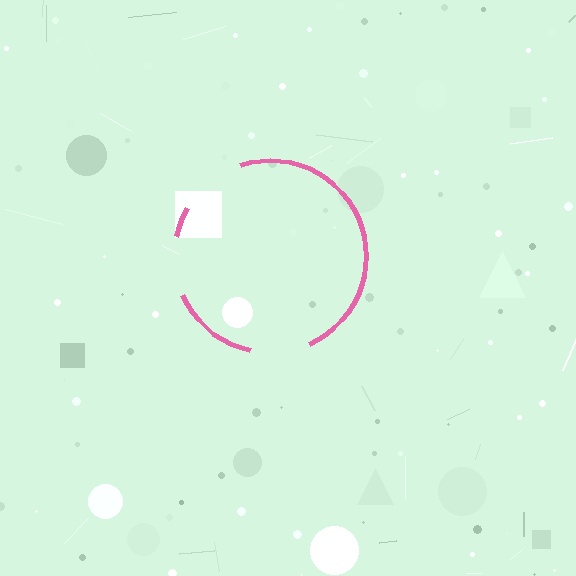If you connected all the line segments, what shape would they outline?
They would outline a circle.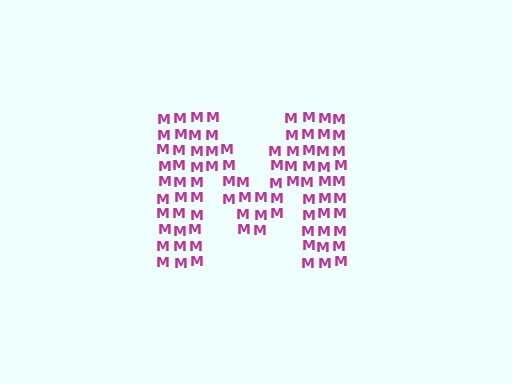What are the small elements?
The small elements are letter M's.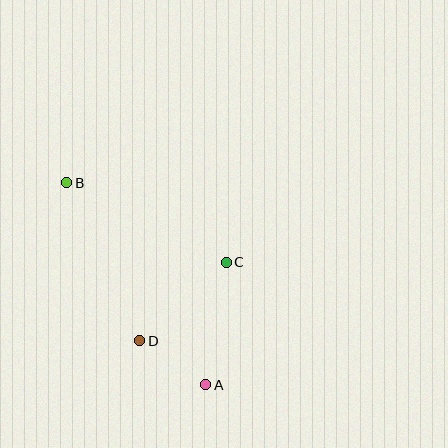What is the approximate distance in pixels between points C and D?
The distance between C and D is approximately 117 pixels.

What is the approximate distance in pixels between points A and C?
The distance between A and C is approximately 124 pixels.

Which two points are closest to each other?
Points A and D are closest to each other.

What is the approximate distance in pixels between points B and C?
The distance between B and C is approximately 178 pixels.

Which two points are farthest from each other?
Points A and B are farthest from each other.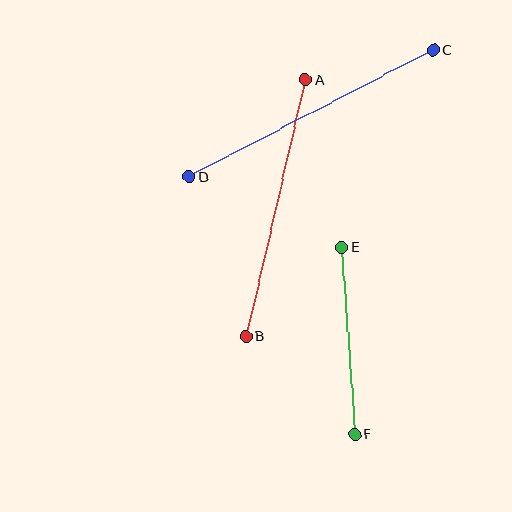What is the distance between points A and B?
The distance is approximately 264 pixels.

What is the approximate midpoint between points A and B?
The midpoint is at approximately (276, 208) pixels.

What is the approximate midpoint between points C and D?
The midpoint is at approximately (311, 114) pixels.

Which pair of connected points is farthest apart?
Points C and D are farthest apart.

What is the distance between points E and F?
The distance is approximately 187 pixels.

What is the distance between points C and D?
The distance is approximately 275 pixels.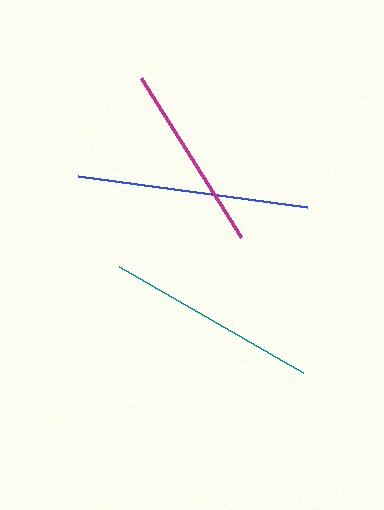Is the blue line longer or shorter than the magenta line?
The blue line is longer than the magenta line.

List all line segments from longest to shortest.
From longest to shortest: blue, teal, magenta.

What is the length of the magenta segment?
The magenta segment is approximately 187 pixels long.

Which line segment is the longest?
The blue line is the longest at approximately 232 pixels.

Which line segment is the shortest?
The magenta line is the shortest at approximately 187 pixels.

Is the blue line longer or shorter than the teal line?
The blue line is longer than the teal line.